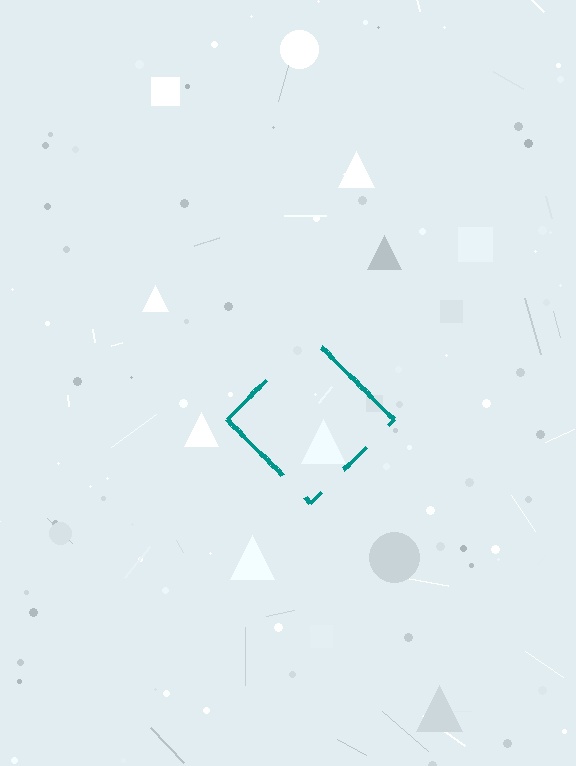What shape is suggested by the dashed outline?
The dashed outline suggests a diamond.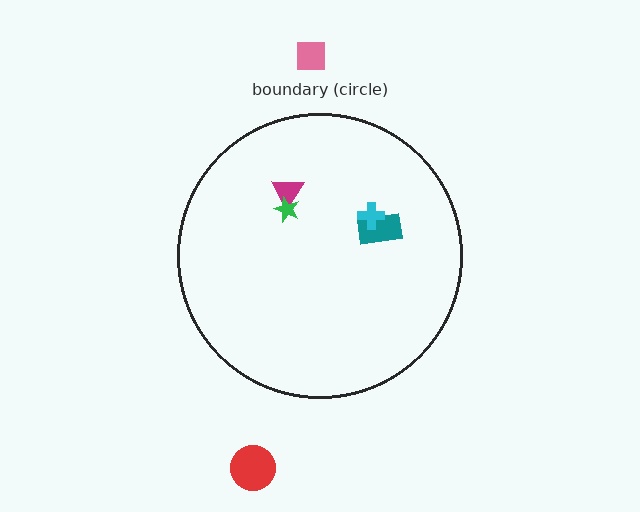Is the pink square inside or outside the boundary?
Outside.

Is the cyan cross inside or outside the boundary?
Inside.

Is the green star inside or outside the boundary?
Inside.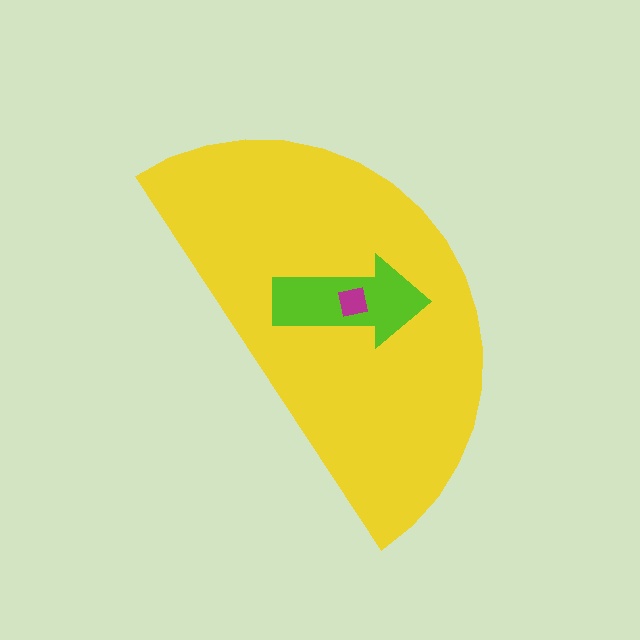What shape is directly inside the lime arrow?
The magenta square.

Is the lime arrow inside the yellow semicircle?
Yes.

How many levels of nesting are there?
3.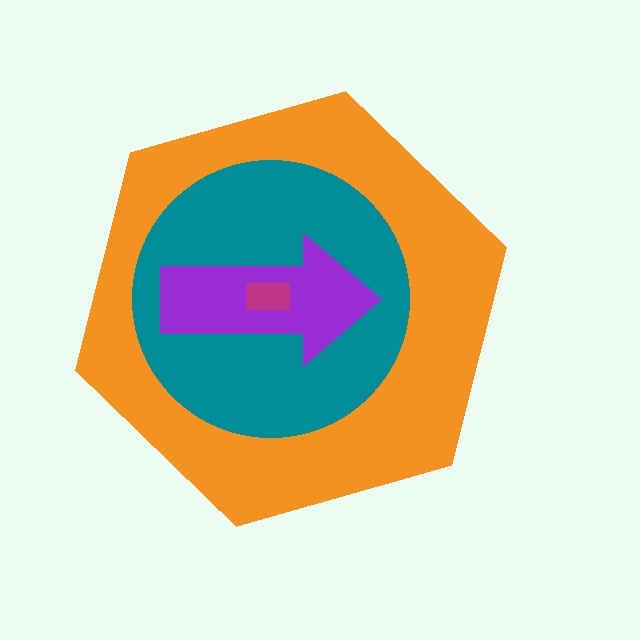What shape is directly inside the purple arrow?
The magenta rectangle.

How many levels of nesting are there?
4.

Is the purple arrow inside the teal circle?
Yes.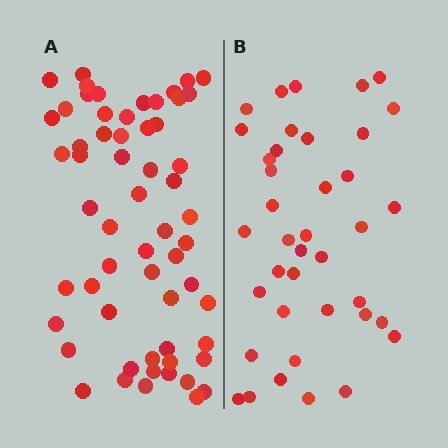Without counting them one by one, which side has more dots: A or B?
Region A (the left region) has more dots.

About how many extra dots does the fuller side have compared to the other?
Region A has approximately 20 more dots than region B.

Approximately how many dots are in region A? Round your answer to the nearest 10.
About 60 dots. (The exact count is 59, which rounds to 60.)